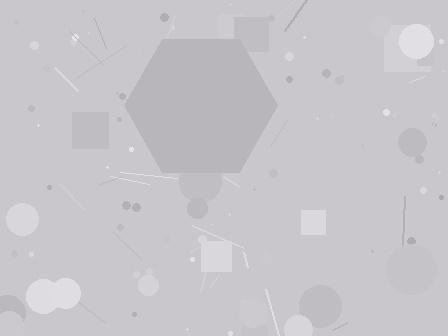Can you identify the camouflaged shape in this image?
The camouflaged shape is a hexagon.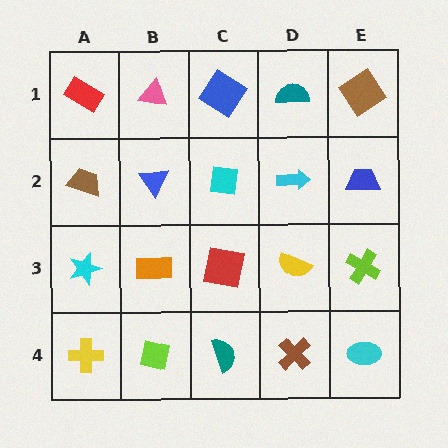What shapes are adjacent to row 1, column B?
A blue triangle (row 2, column B), a red rectangle (row 1, column A), a blue diamond (row 1, column C).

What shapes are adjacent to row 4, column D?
A yellow semicircle (row 3, column D), a teal semicircle (row 4, column C), a cyan ellipse (row 4, column E).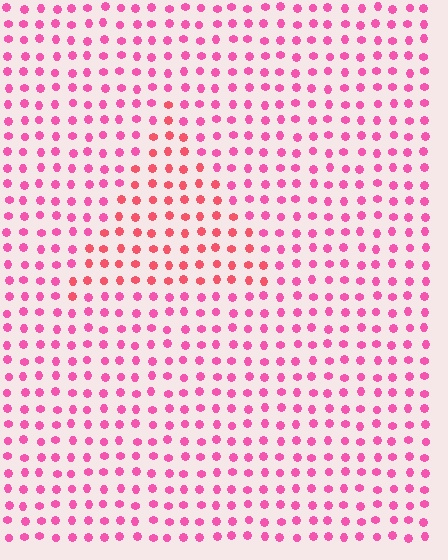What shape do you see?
I see a triangle.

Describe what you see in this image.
The image is filled with small pink elements in a uniform arrangement. A triangle-shaped region is visible where the elements are tinted to a slightly different hue, forming a subtle color boundary.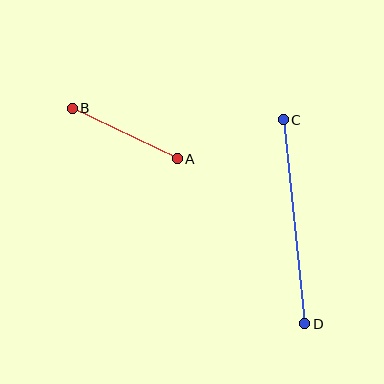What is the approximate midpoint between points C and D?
The midpoint is at approximately (294, 222) pixels.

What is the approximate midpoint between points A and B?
The midpoint is at approximately (125, 133) pixels.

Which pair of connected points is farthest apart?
Points C and D are farthest apart.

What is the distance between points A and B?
The distance is approximately 116 pixels.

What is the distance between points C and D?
The distance is approximately 205 pixels.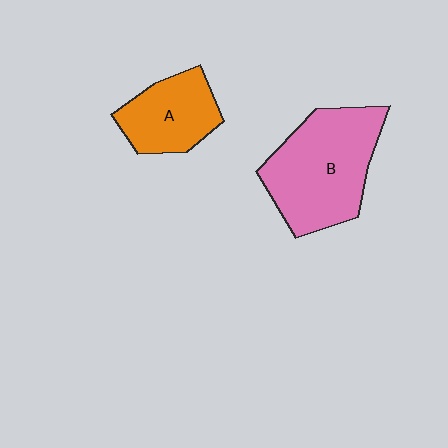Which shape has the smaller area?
Shape A (orange).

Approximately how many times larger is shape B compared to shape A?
Approximately 1.7 times.